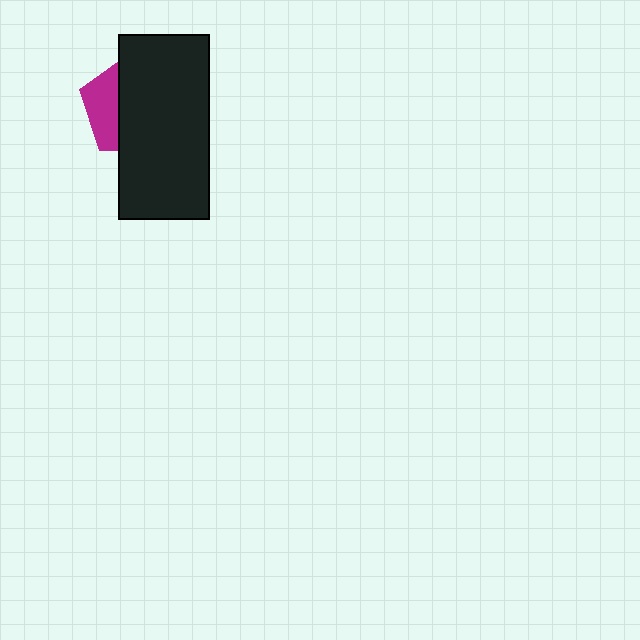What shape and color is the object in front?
The object in front is a black rectangle.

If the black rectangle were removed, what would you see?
You would see the complete magenta pentagon.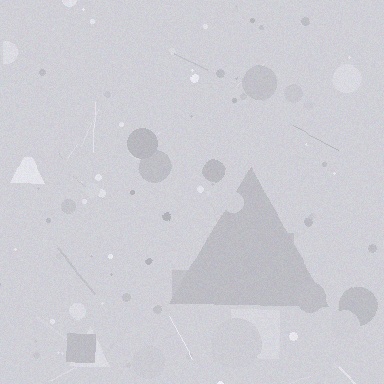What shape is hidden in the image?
A triangle is hidden in the image.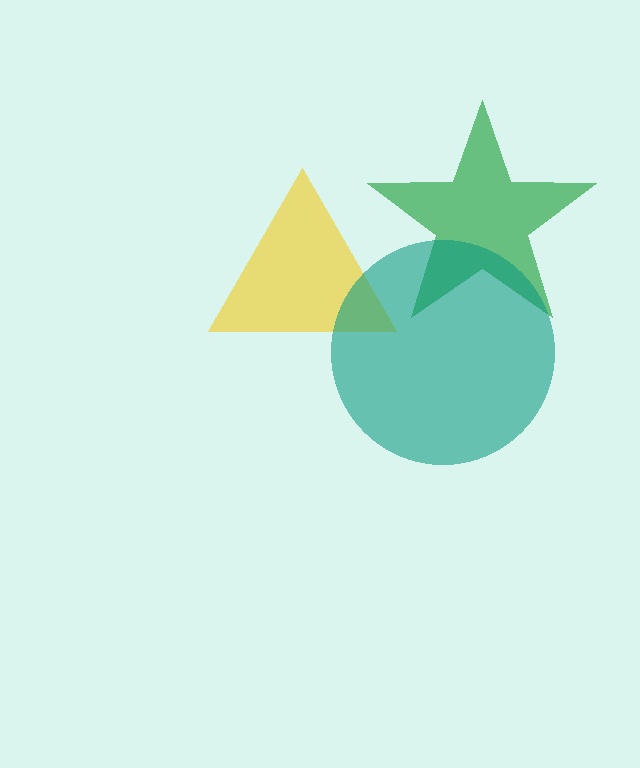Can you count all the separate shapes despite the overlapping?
Yes, there are 3 separate shapes.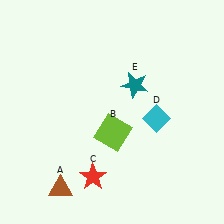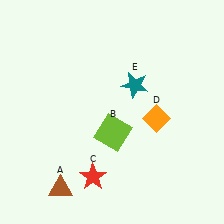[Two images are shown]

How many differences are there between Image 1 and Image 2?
There is 1 difference between the two images.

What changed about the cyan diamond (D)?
In Image 1, D is cyan. In Image 2, it changed to orange.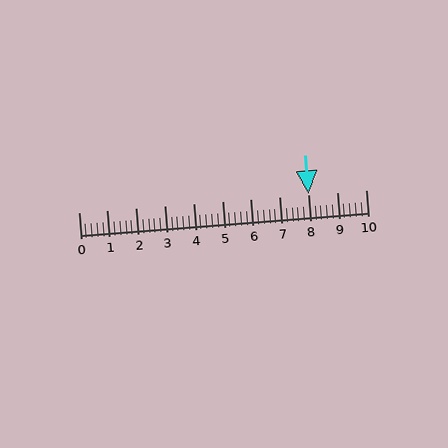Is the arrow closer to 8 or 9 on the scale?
The arrow is closer to 8.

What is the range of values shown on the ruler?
The ruler shows values from 0 to 10.